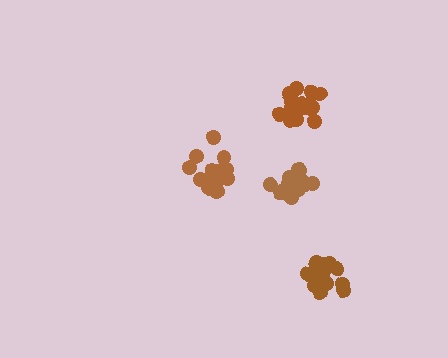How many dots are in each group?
Group 1: 21 dots, Group 2: 21 dots, Group 3: 18 dots, Group 4: 21 dots (81 total).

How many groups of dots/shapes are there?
There are 4 groups.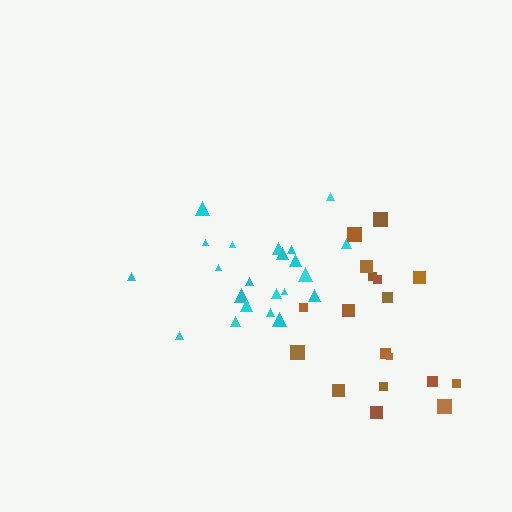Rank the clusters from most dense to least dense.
cyan, brown.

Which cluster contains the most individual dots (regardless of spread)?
Cyan (22).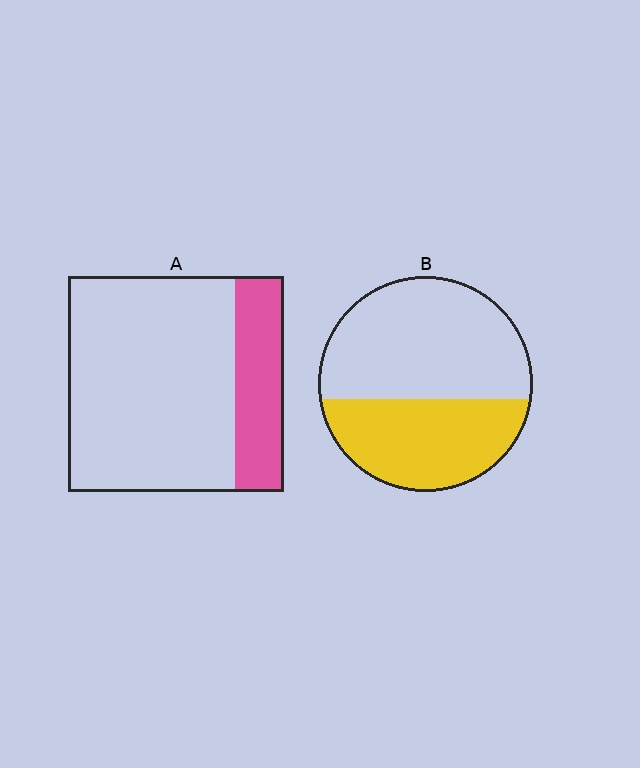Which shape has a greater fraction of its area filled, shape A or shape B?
Shape B.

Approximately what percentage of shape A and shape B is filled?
A is approximately 25% and B is approximately 40%.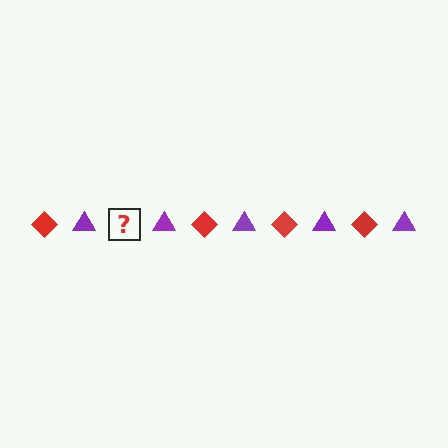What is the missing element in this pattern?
The missing element is a red diamond.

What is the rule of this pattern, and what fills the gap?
The rule is that the pattern alternates between red diamond and purple triangle. The gap should be filled with a red diamond.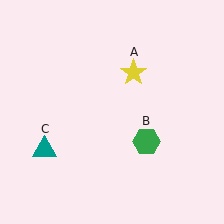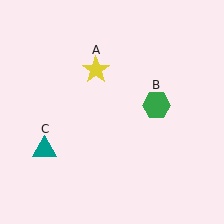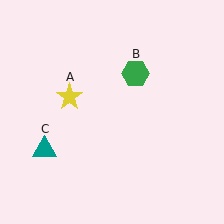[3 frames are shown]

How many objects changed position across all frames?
2 objects changed position: yellow star (object A), green hexagon (object B).